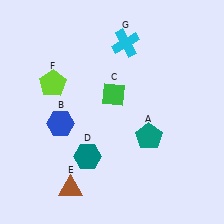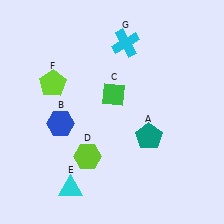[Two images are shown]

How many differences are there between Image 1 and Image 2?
There are 2 differences between the two images.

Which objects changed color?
D changed from teal to lime. E changed from brown to cyan.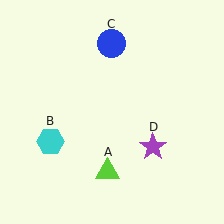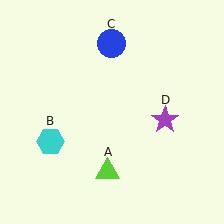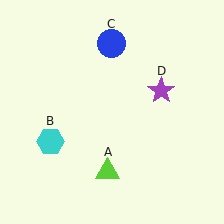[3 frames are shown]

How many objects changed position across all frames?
1 object changed position: purple star (object D).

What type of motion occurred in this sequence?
The purple star (object D) rotated counterclockwise around the center of the scene.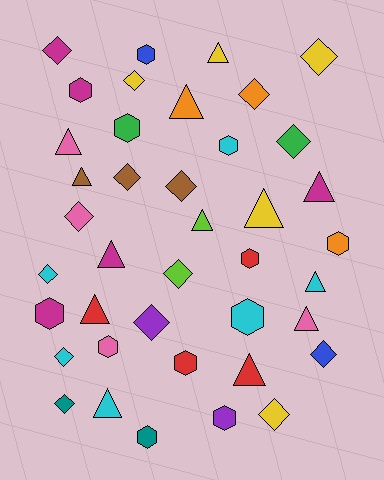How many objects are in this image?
There are 40 objects.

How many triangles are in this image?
There are 13 triangles.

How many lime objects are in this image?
There are 2 lime objects.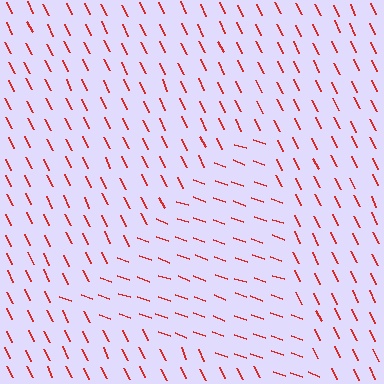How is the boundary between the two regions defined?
The boundary is defined purely by a change in line orientation (approximately 45 degrees difference). All lines are the same color and thickness.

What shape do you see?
I see a triangle.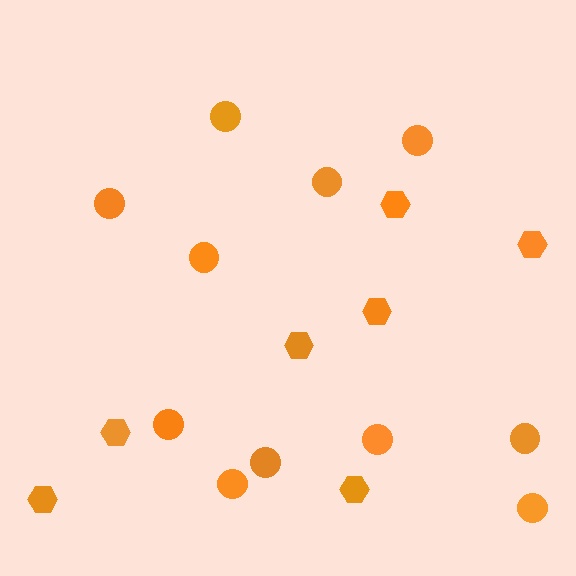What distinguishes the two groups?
There are 2 groups: one group of circles (11) and one group of hexagons (7).